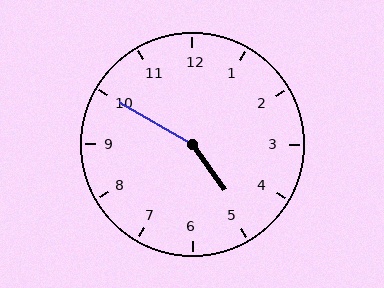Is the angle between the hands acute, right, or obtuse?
It is obtuse.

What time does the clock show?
4:50.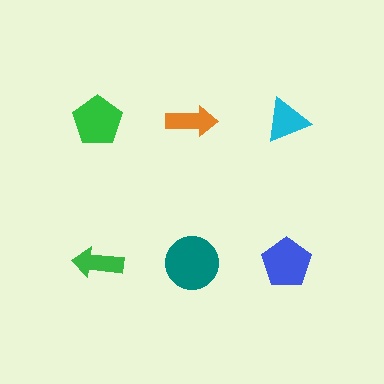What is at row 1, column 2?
An orange arrow.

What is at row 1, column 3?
A cyan triangle.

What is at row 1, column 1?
A green pentagon.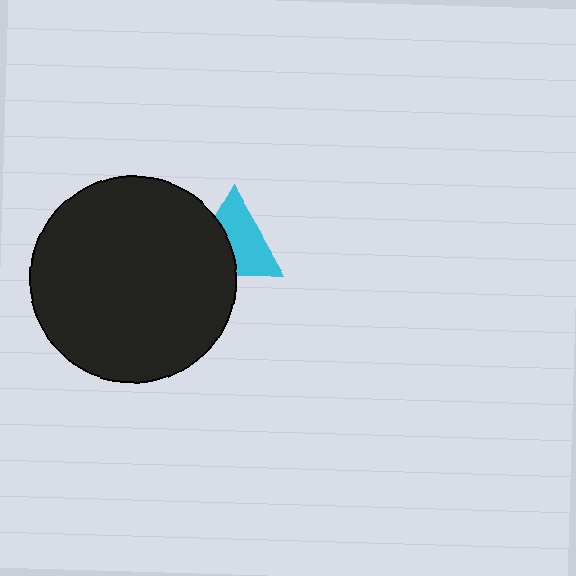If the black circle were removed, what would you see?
You would see the complete cyan triangle.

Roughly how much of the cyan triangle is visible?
About half of it is visible (roughly 60%).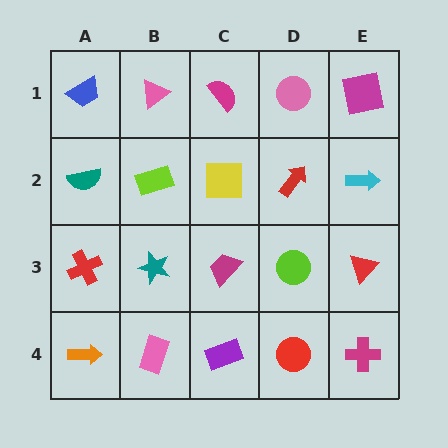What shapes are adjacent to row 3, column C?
A yellow square (row 2, column C), a purple rectangle (row 4, column C), a teal star (row 3, column B), a lime circle (row 3, column D).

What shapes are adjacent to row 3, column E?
A cyan arrow (row 2, column E), a magenta cross (row 4, column E), a lime circle (row 3, column D).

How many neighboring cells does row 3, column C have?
4.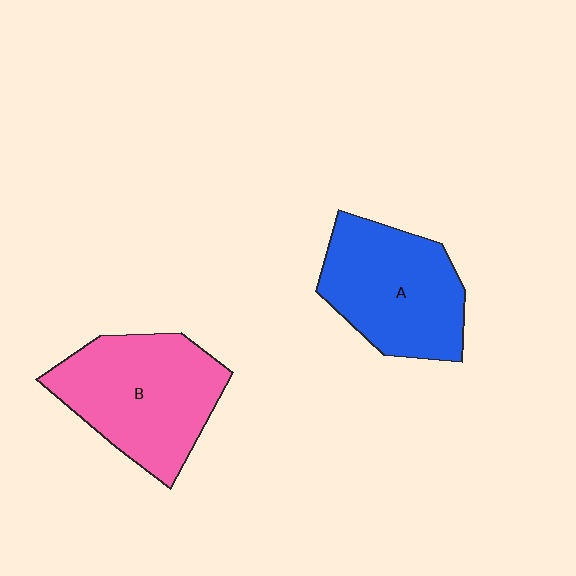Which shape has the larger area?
Shape B (pink).